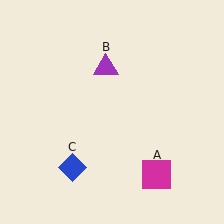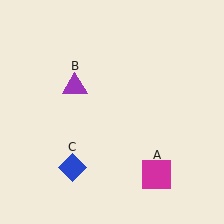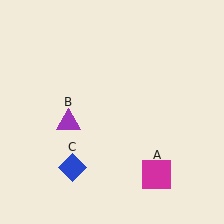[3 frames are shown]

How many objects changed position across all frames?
1 object changed position: purple triangle (object B).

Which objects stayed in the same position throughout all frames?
Magenta square (object A) and blue diamond (object C) remained stationary.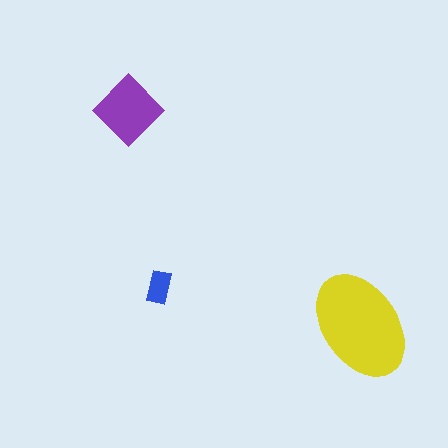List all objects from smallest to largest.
The blue rectangle, the purple diamond, the yellow ellipse.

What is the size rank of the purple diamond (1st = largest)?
2nd.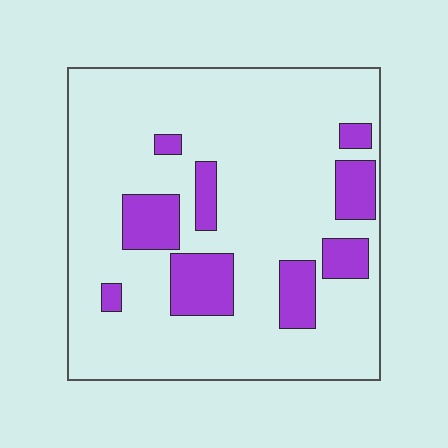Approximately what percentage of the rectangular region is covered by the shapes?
Approximately 20%.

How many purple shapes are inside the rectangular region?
9.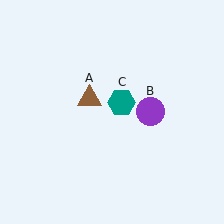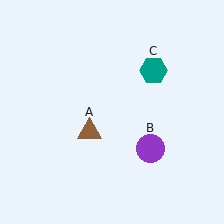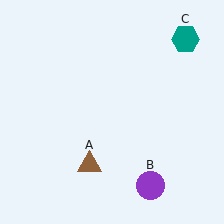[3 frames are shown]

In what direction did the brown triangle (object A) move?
The brown triangle (object A) moved down.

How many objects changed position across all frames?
3 objects changed position: brown triangle (object A), purple circle (object B), teal hexagon (object C).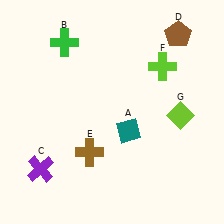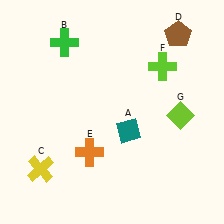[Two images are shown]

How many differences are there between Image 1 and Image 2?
There are 2 differences between the two images.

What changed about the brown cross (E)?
In Image 1, E is brown. In Image 2, it changed to orange.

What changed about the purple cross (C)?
In Image 1, C is purple. In Image 2, it changed to yellow.